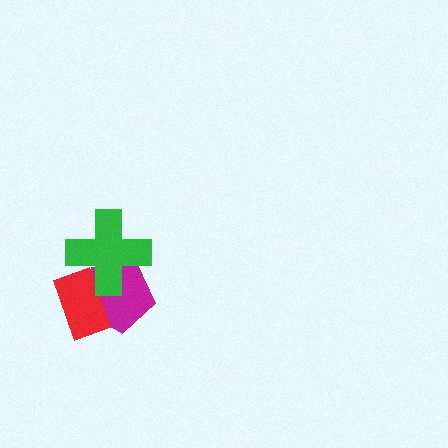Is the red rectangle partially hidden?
Yes, it is partially covered by another shape.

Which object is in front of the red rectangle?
The green cross is in front of the red rectangle.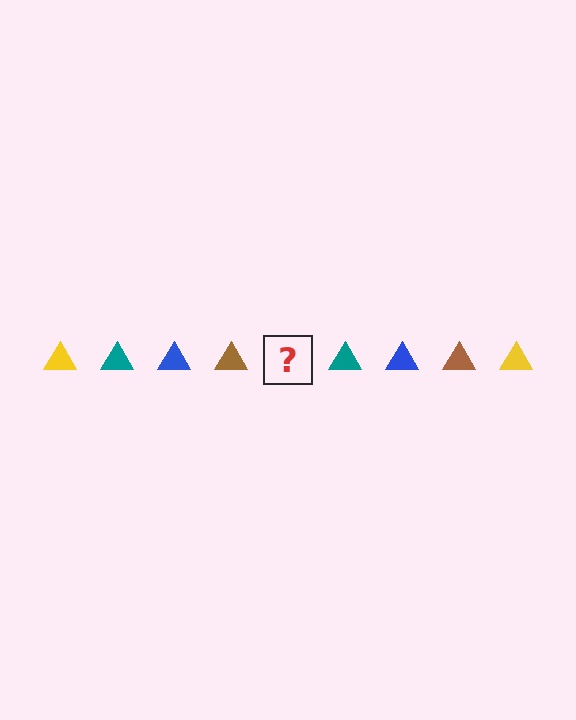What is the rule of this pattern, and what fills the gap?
The rule is that the pattern cycles through yellow, teal, blue, brown triangles. The gap should be filled with a yellow triangle.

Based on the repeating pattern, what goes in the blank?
The blank should be a yellow triangle.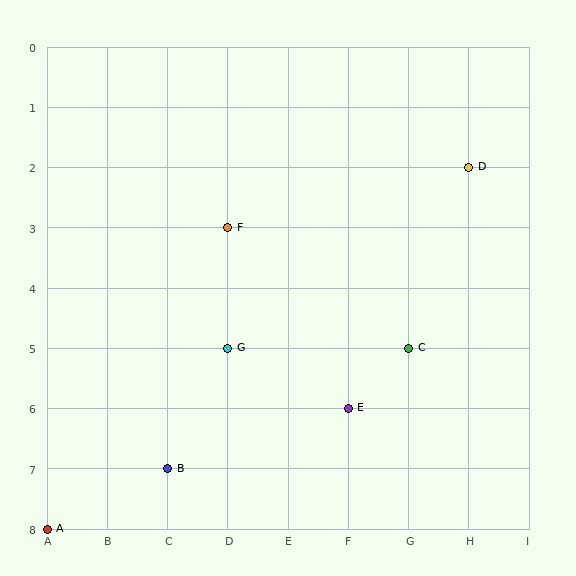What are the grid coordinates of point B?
Point B is at grid coordinates (C, 7).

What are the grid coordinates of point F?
Point F is at grid coordinates (D, 3).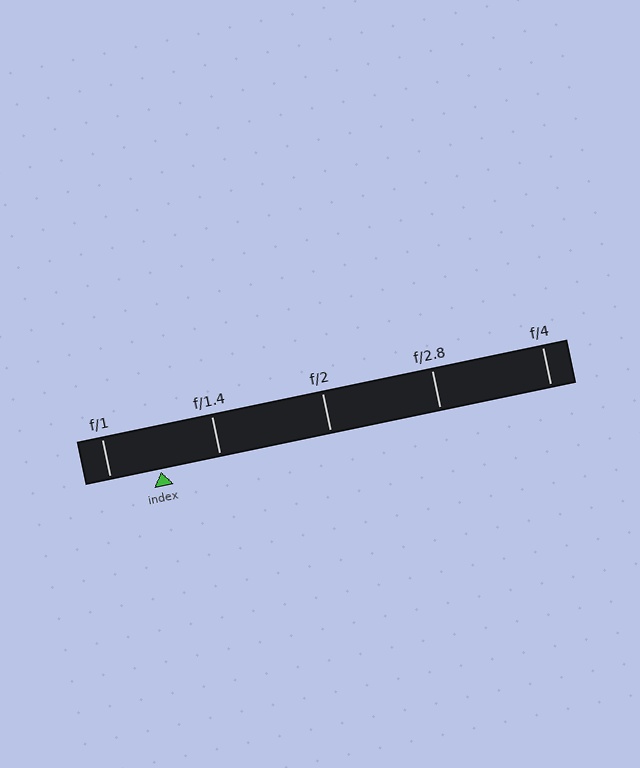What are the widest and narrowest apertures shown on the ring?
The widest aperture shown is f/1 and the narrowest is f/4.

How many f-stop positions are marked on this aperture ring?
There are 5 f-stop positions marked.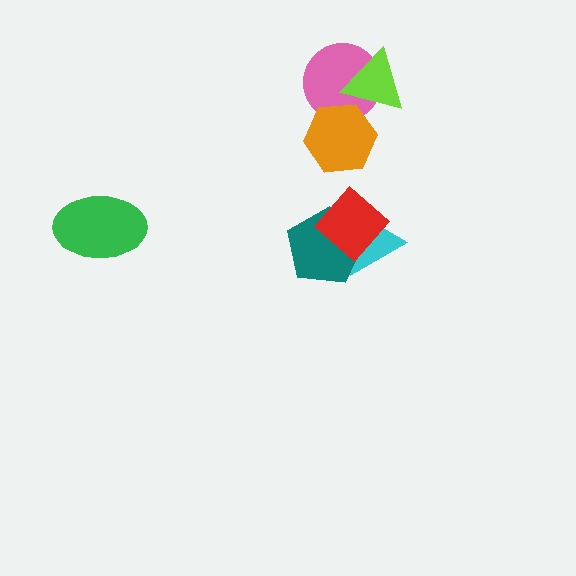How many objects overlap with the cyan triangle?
2 objects overlap with the cyan triangle.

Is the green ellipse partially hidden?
No, no other shape covers it.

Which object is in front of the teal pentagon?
The red diamond is in front of the teal pentagon.